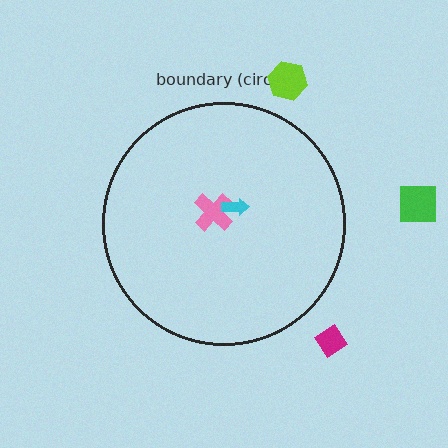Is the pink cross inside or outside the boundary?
Inside.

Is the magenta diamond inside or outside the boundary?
Outside.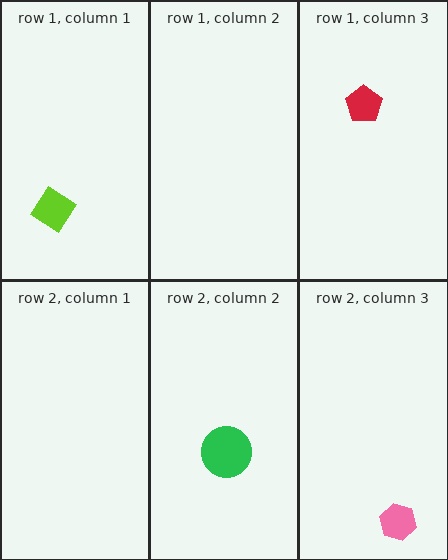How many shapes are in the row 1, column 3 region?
1.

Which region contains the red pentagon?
The row 1, column 3 region.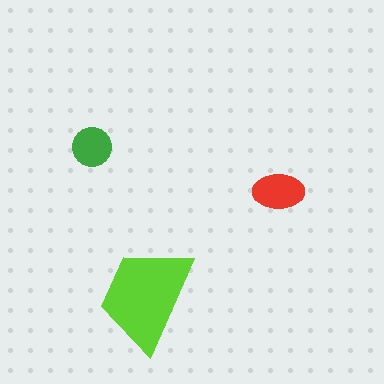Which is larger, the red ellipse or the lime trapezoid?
The lime trapezoid.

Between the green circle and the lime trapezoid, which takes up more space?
The lime trapezoid.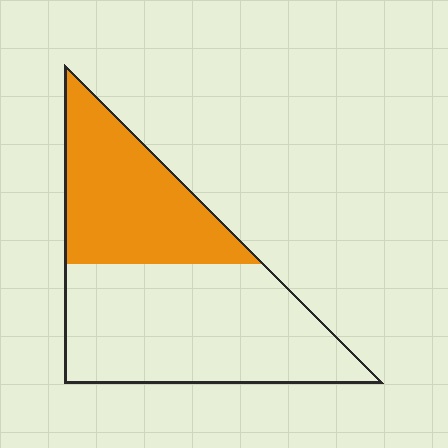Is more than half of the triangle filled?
No.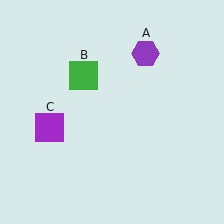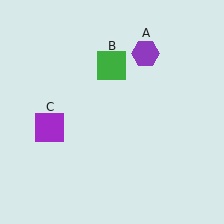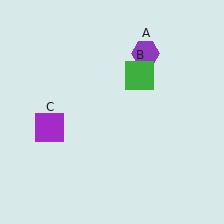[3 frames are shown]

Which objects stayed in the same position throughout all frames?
Purple hexagon (object A) and purple square (object C) remained stationary.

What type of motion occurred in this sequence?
The green square (object B) rotated clockwise around the center of the scene.